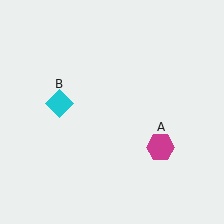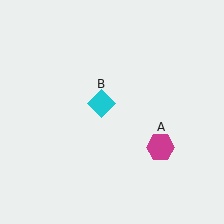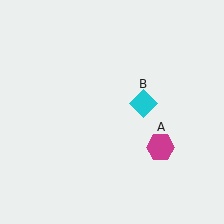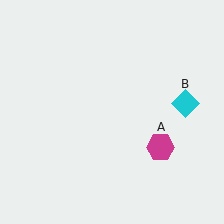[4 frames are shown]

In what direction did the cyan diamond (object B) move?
The cyan diamond (object B) moved right.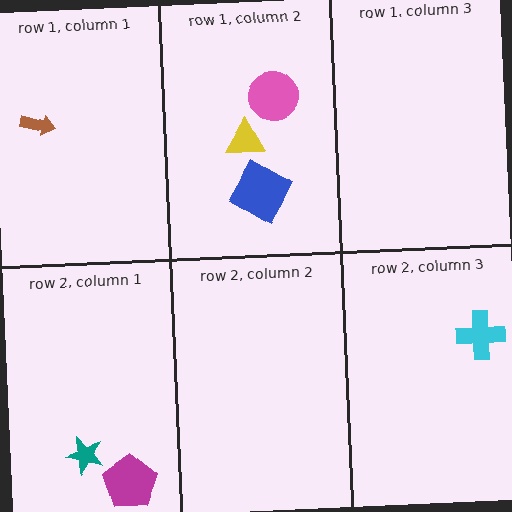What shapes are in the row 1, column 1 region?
The brown arrow.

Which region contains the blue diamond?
The row 1, column 2 region.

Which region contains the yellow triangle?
The row 1, column 2 region.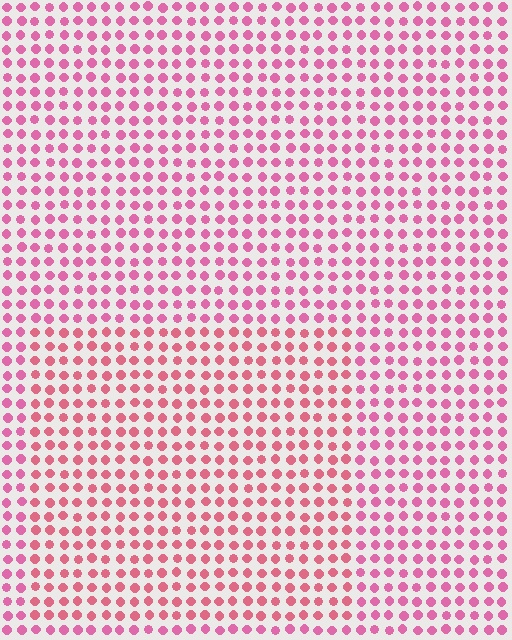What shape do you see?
I see a rectangle.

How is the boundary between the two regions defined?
The boundary is defined purely by a slight shift in hue (about 20 degrees). Spacing, size, and orientation are identical on both sides.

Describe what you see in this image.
The image is filled with small pink elements in a uniform arrangement. A rectangle-shaped region is visible where the elements are tinted to a slightly different hue, forming a subtle color boundary.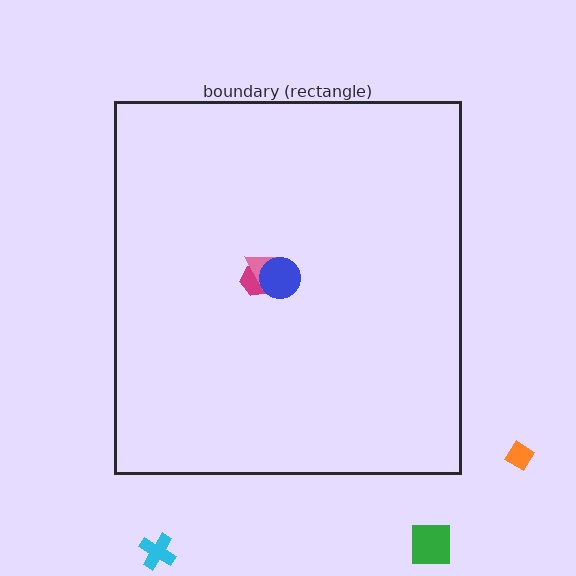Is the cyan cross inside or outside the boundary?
Outside.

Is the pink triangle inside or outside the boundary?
Inside.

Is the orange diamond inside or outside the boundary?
Outside.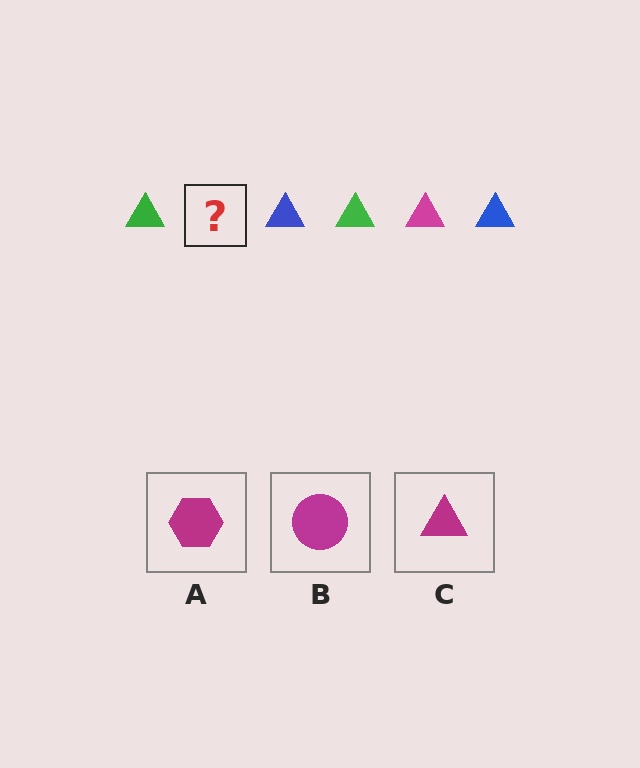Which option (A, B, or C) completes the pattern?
C.